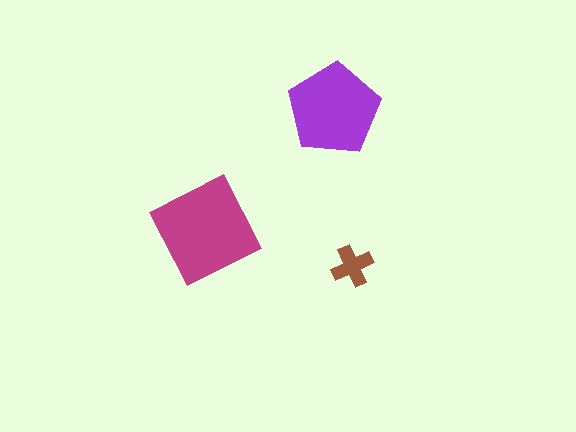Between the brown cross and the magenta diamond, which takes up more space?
The magenta diamond.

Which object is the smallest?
The brown cross.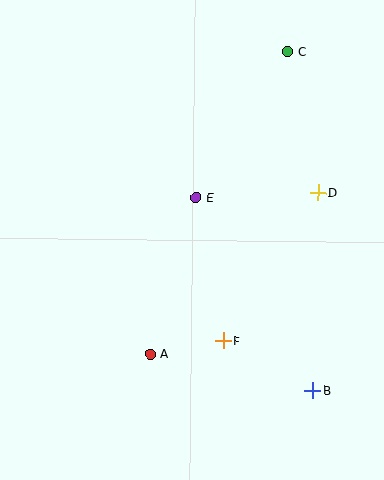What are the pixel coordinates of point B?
Point B is at (313, 390).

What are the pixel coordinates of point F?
Point F is at (223, 341).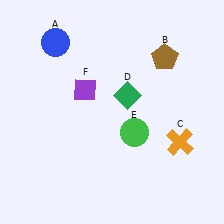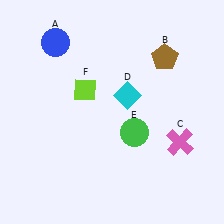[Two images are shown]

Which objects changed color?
C changed from orange to pink. D changed from green to cyan. F changed from purple to lime.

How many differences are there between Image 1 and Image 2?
There are 3 differences between the two images.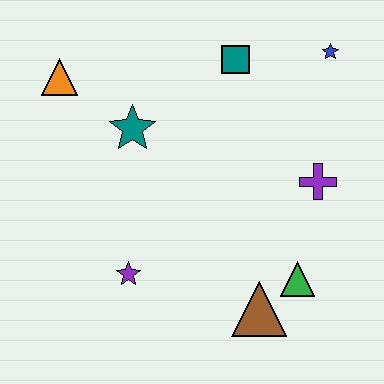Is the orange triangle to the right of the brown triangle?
No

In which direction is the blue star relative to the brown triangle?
The blue star is above the brown triangle.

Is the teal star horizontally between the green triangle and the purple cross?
No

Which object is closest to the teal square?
The blue star is closest to the teal square.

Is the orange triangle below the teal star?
No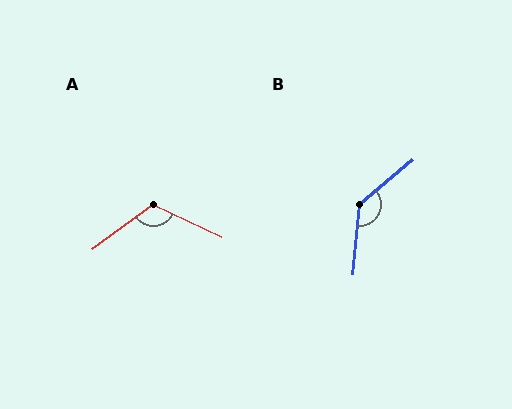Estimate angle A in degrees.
Approximately 119 degrees.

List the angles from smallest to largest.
A (119°), B (135°).